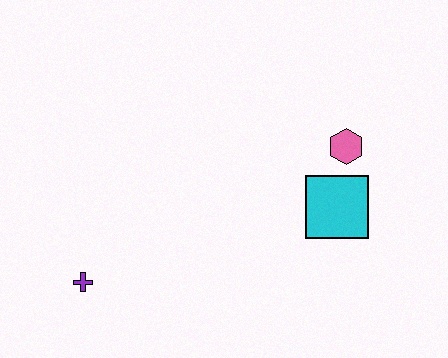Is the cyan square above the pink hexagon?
No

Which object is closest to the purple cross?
The cyan square is closest to the purple cross.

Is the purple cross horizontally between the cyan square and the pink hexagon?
No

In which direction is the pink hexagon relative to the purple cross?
The pink hexagon is to the right of the purple cross.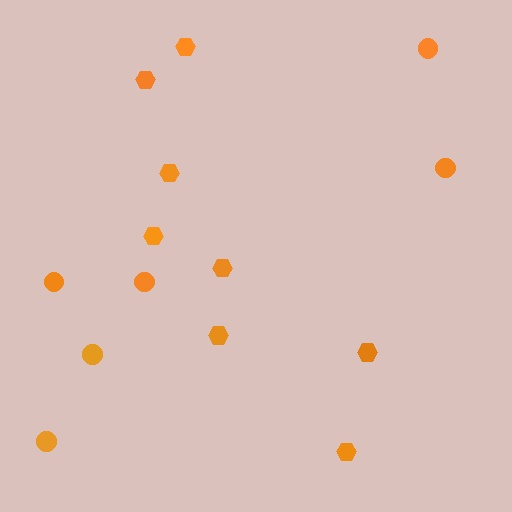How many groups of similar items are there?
There are 2 groups: one group of circles (6) and one group of hexagons (8).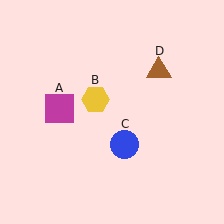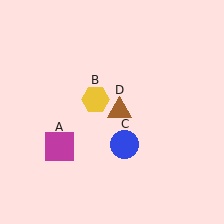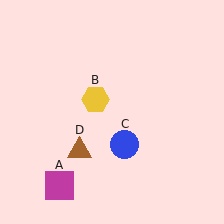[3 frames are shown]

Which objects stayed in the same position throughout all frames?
Yellow hexagon (object B) and blue circle (object C) remained stationary.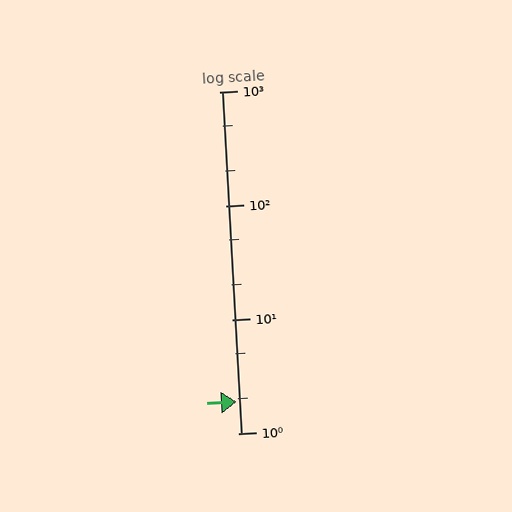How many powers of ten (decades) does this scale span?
The scale spans 3 decades, from 1 to 1000.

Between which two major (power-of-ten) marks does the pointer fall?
The pointer is between 1 and 10.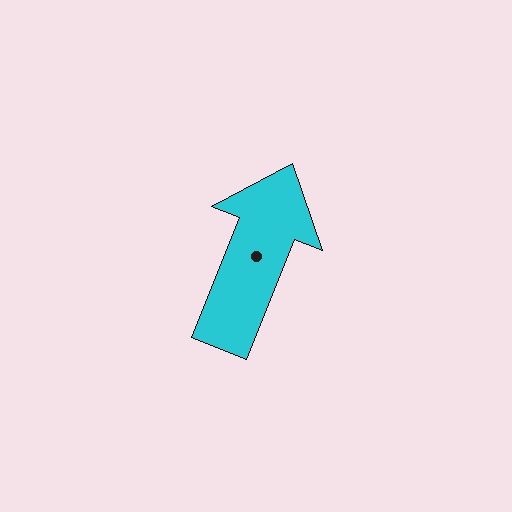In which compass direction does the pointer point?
North.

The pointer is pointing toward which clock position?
Roughly 1 o'clock.